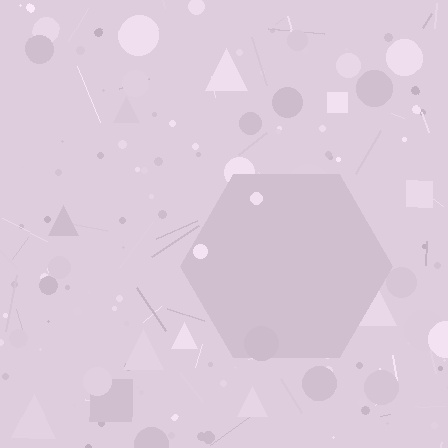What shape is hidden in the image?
A hexagon is hidden in the image.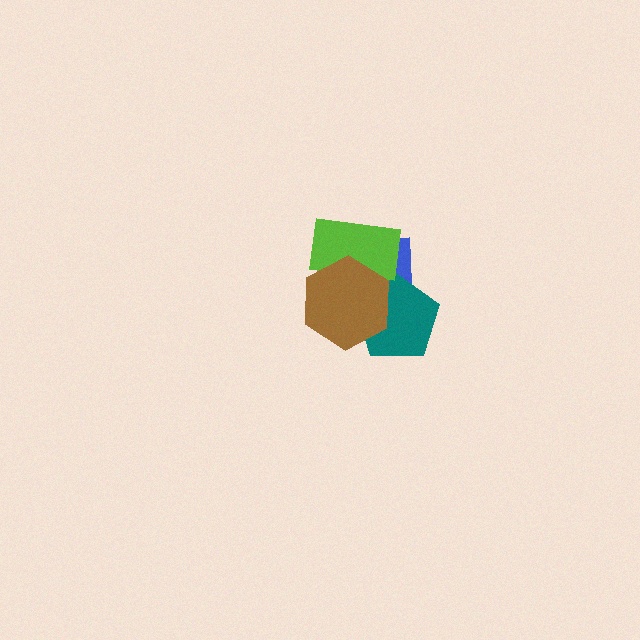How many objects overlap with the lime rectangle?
2 objects overlap with the lime rectangle.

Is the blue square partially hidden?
Yes, it is partially covered by another shape.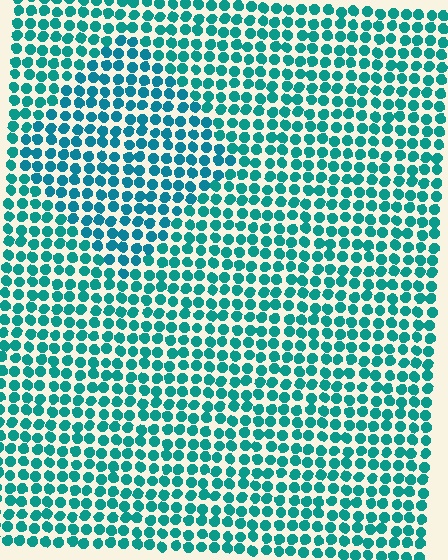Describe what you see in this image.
The image is filled with small teal elements in a uniform arrangement. A diamond-shaped region is visible where the elements are tinted to a slightly different hue, forming a subtle color boundary.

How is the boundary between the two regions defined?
The boundary is defined purely by a slight shift in hue (about 16 degrees). Spacing, size, and orientation are identical on both sides.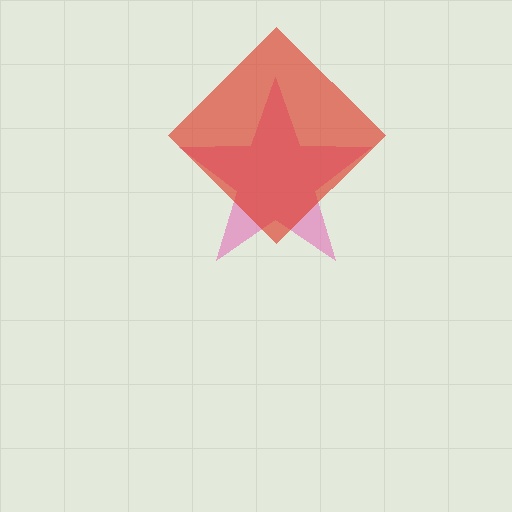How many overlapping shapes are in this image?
There are 2 overlapping shapes in the image.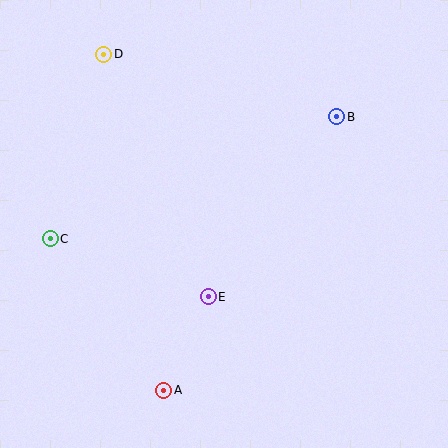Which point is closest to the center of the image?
Point E at (208, 297) is closest to the center.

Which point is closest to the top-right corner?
Point B is closest to the top-right corner.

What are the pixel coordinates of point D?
Point D is at (104, 54).